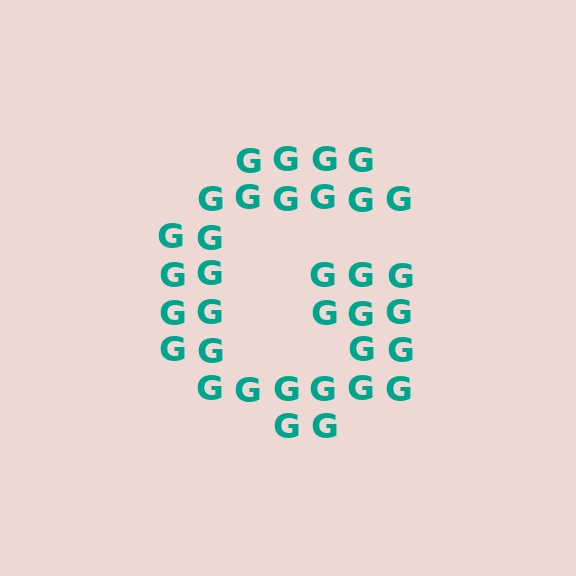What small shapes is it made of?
It is made of small letter G's.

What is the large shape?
The large shape is the letter G.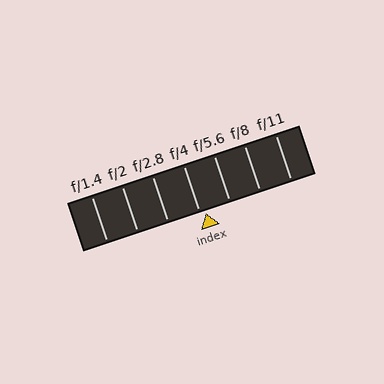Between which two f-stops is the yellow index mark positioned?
The index mark is between f/4 and f/5.6.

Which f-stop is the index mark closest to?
The index mark is closest to f/4.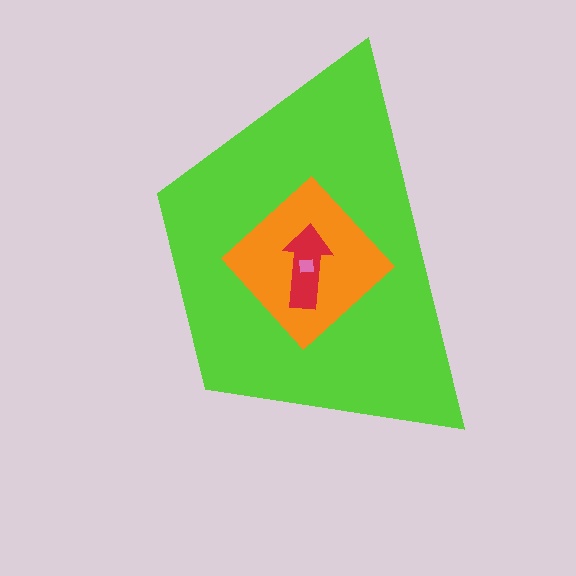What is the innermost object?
The pink square.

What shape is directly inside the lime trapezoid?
The orange diamond.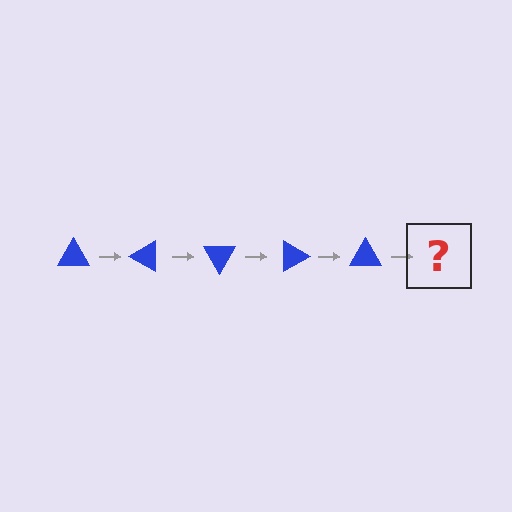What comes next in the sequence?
The next element should be a blue triangle rotated 150 degrees.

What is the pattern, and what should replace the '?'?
The pattern is that the triangle rotates 30 degrees each step. The '?' should be a blue triangle rotated 150 degrees.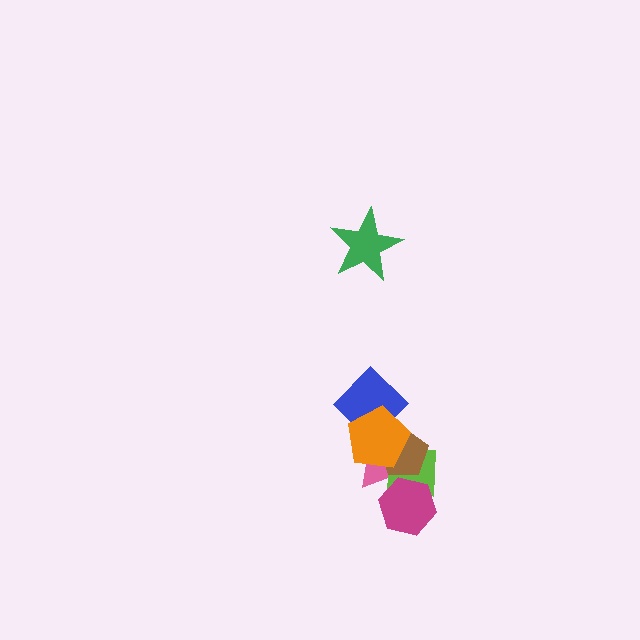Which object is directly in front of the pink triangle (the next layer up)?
The lime square is directly in front of the pink triangle.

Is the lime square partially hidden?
Yes, it is partially covered by another shape.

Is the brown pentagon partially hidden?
Yes, it is partially covered by another shape.